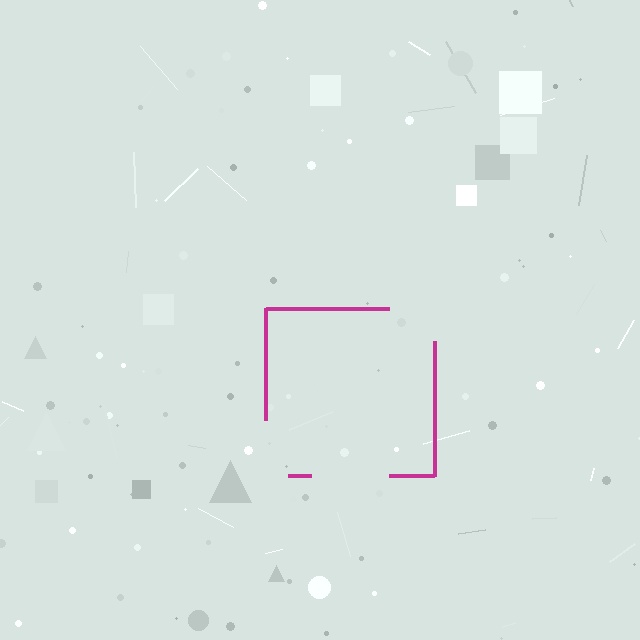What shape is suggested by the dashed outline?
The dashed outline suggests a square.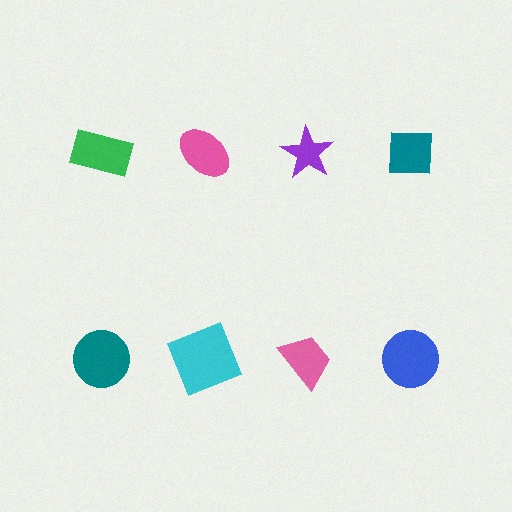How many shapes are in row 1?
4 shapes.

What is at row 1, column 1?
A green rectangle.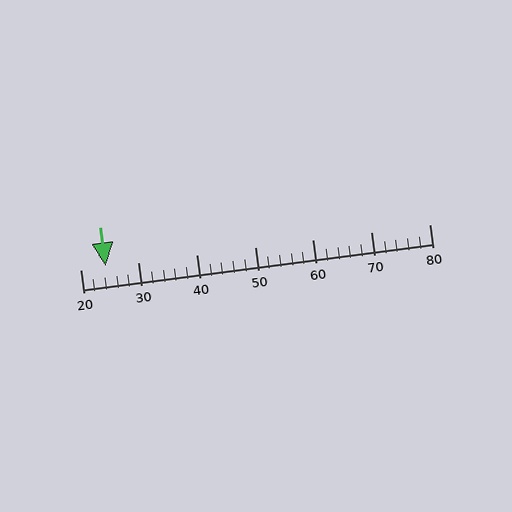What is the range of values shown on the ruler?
The ruler shows values from 20 to 80.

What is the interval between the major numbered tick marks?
The major tick marks are spaced 10 units apart.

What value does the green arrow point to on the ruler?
The green arrow points to approximately 24.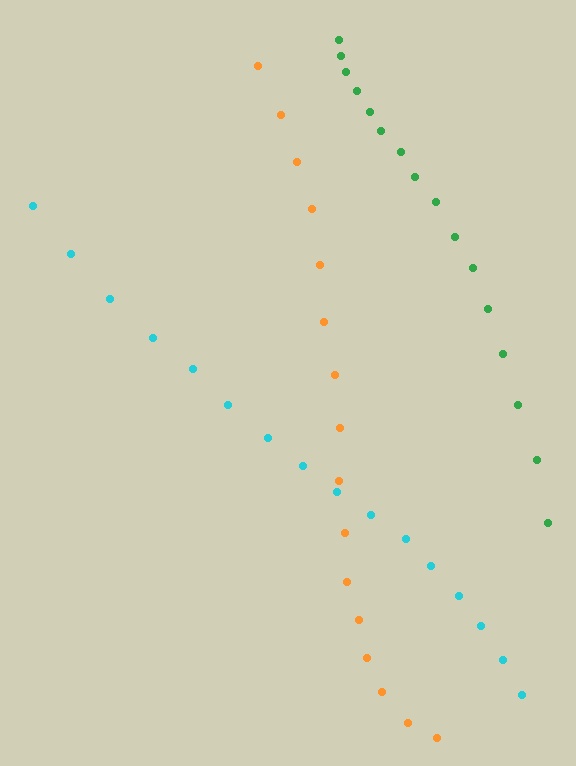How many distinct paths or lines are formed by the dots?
There are 3 distinct paths.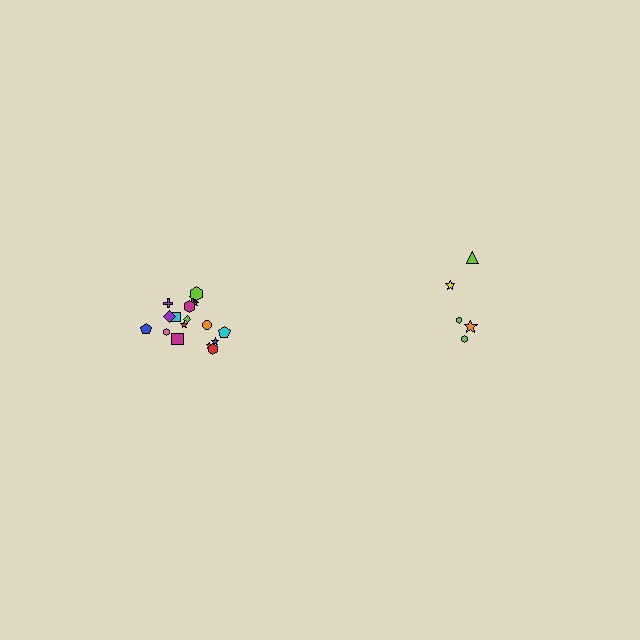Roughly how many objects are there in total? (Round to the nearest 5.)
Roughly 25 objects in total.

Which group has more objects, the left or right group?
The left group.